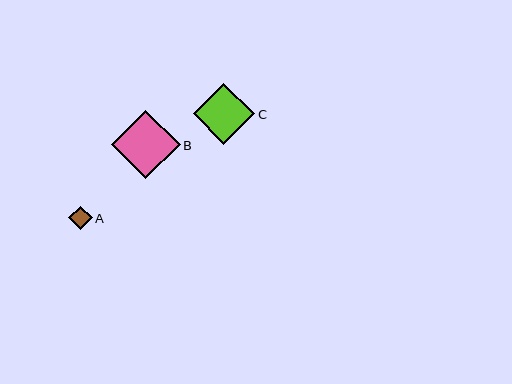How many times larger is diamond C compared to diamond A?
Diamond C is approximately 2.6 times the size of diamond A.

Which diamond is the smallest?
Diamond A is the smallest with a size of approximately 23 pixels.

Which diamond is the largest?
Diamond B is the largest with a size of approximately 69 pixels.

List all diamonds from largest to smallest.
From largest to smallest: B, C, A.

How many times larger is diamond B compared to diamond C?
Diamond B is approximately 1.1 times the size of diamond C.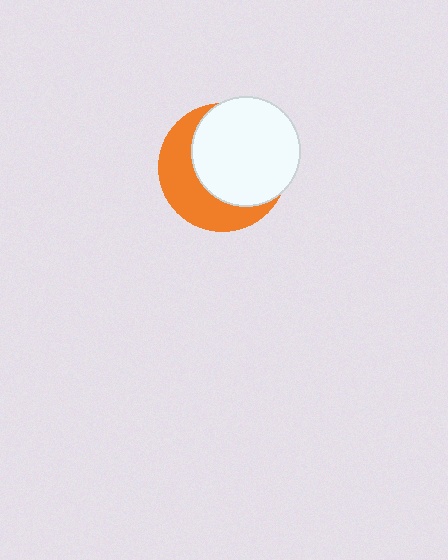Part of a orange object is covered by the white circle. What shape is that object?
It is a circle.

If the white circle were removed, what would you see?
You would see the complete orange circle.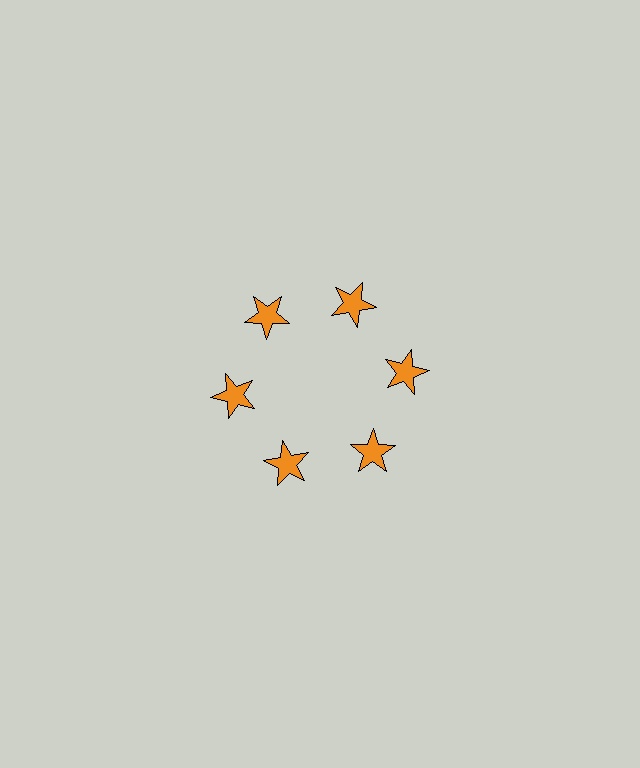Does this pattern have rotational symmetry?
Yes, this pattern has 6-fold rotational symmetry. It looks the same after rotating 60 degrees around the center.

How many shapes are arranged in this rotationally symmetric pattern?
There are 6 shapes, arranged in 6 groups of 1.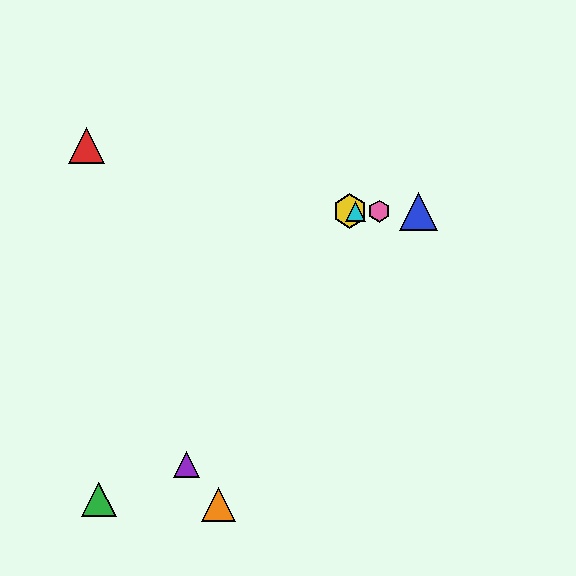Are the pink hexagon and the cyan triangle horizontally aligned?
Yes, both are at y≈211.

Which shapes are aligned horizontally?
The blue triangle, the yellow hexagon, the cyan triangle, the pink hexagon are aligned horizontally.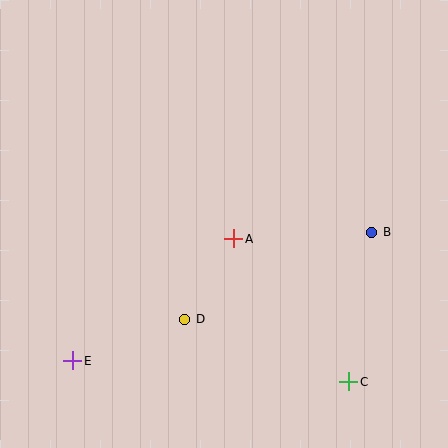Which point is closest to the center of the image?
Point A at (234, 239) is closest to the center.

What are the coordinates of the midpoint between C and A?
The midpoint between C and A is at (291, 310).